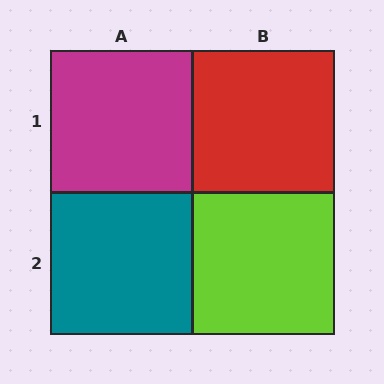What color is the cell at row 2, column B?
Lime.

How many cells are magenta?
1 cell is magenta.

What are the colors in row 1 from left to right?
Magenta, red.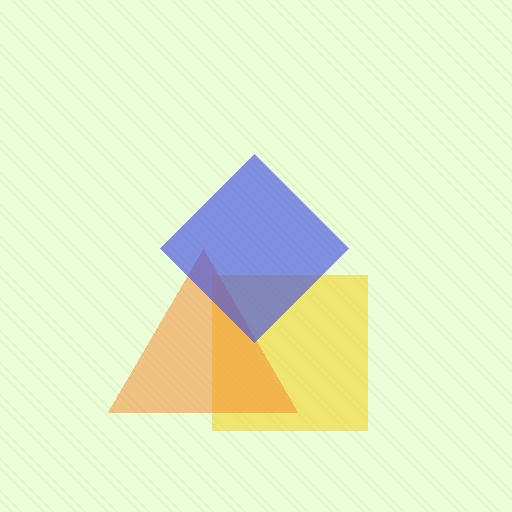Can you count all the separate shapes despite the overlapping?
Yes, there are 3 separate shapes.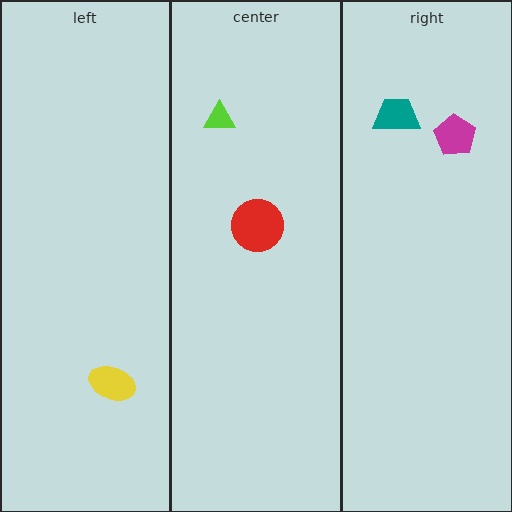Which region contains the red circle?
The center region.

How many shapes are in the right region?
2.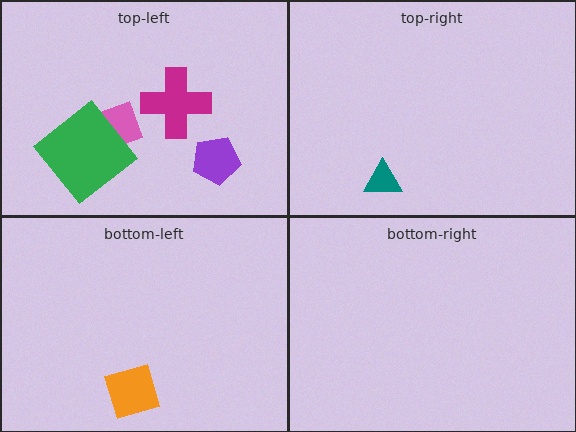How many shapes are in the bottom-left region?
1.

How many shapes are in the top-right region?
1.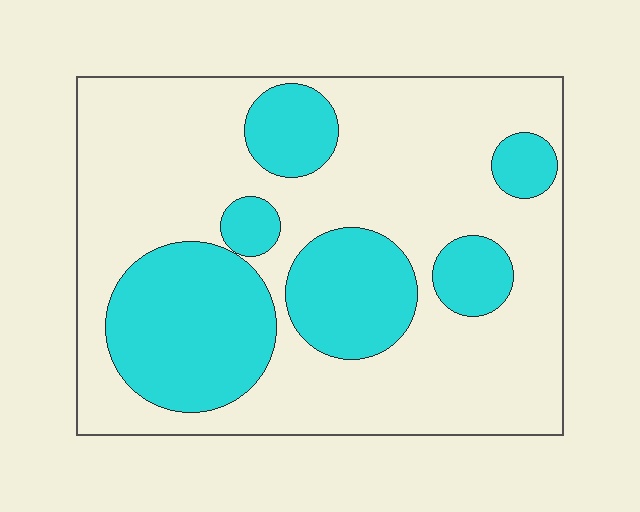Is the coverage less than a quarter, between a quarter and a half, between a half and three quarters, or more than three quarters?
Between a quarter and a half.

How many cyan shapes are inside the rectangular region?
6.